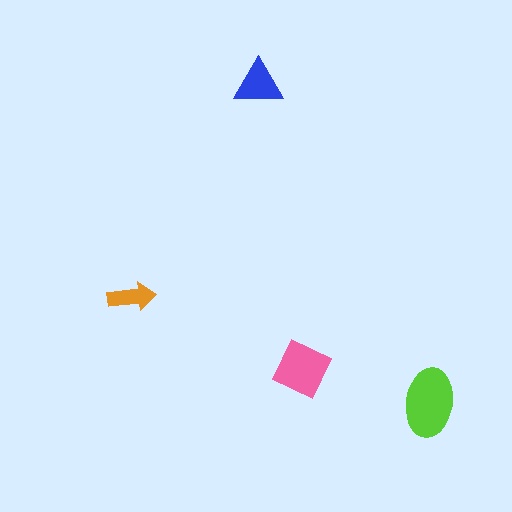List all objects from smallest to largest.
The orange arrow, the blue triangle, the pink diamond, the lime ellipse.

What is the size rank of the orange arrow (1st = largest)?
4th.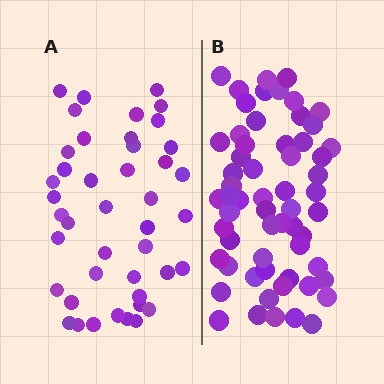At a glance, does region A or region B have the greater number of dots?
Region B (the right region) has more dots.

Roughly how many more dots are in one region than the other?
Region B has approximately 15 more dots than region A.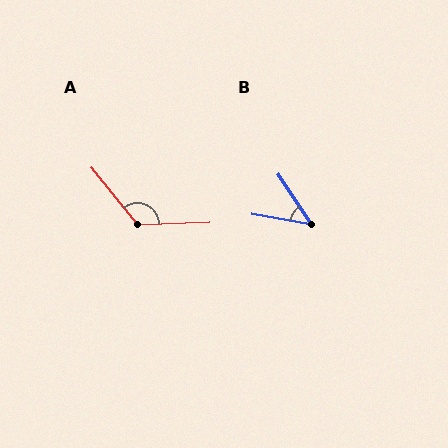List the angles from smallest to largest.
B (47°), A (127°).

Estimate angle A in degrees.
Approximately 127 degrees.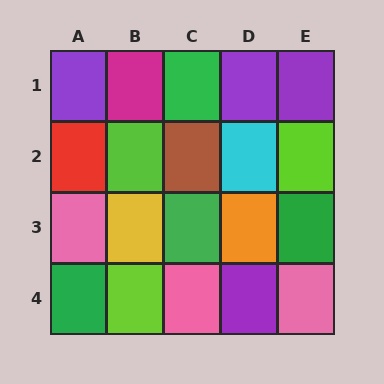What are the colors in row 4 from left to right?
Green, lime, pink, purple, pink.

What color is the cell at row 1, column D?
Purple.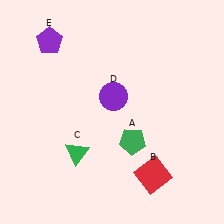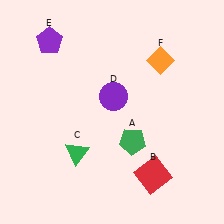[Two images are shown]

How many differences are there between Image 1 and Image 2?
There is 1 difference between the two images.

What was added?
An orange diamond (F) was added in Image 2.